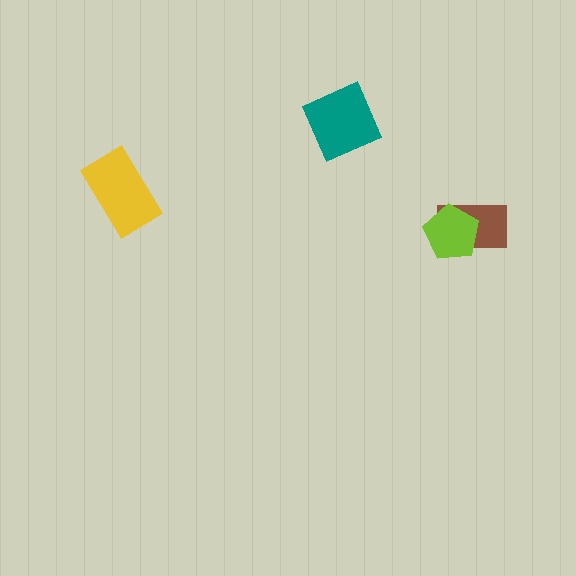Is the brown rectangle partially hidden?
Yes, it is partially covered by another shape.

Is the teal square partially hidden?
No, no other shape covers it.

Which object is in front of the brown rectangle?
The lime pentagon is in front of the brown rectangle.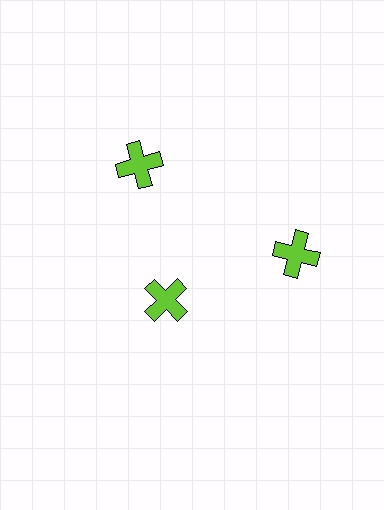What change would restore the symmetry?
The symmetry would be restored by moving it outward, back onto the ring so that all 3 crosses sit at equal angles and equal distance from the center.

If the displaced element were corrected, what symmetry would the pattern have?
It would have 3-fold rotational symmetry — the pattern would map onto itself every 120 degrees.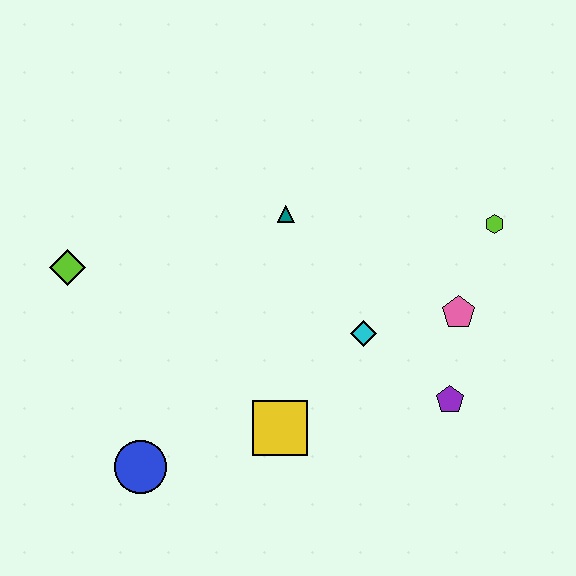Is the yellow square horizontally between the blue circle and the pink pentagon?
Yes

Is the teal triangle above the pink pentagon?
Yes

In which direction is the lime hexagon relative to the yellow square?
The lime hexagon is to the right of the yellow square.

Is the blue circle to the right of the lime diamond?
Yes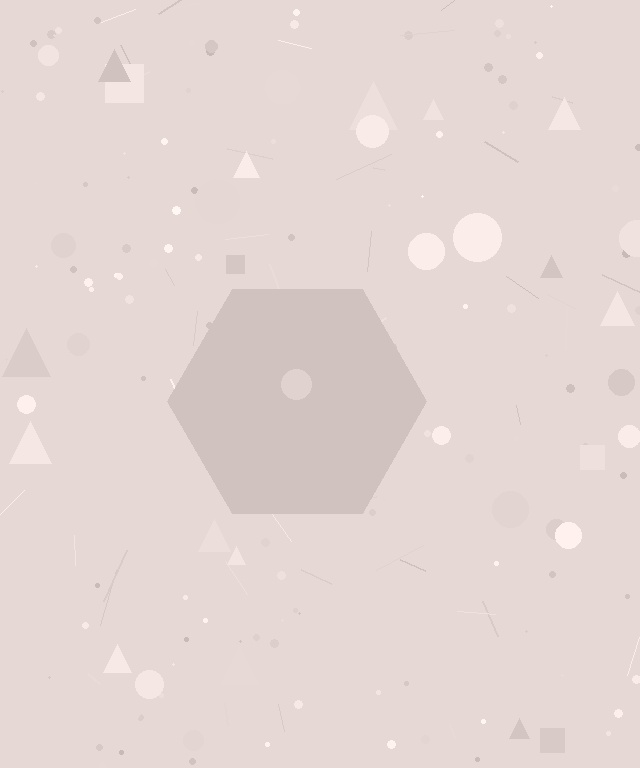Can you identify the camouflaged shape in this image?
The camouflaged shape is a hexagon.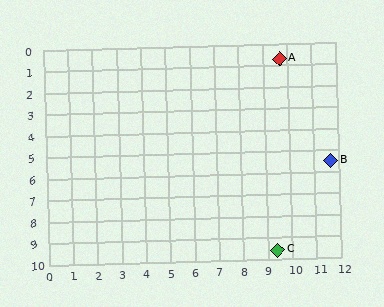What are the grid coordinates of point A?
Point A is at approximately (9.7, 0.7).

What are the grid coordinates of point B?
Point B is at approximately (11.7, 5.5).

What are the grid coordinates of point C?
Point C is at approximately (9.4, 9.6).